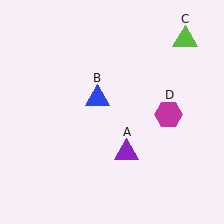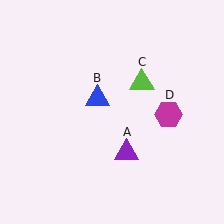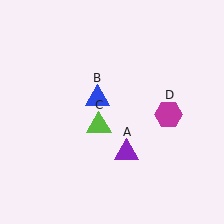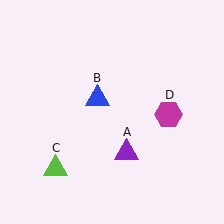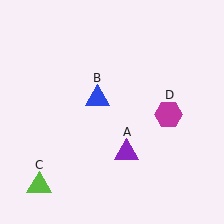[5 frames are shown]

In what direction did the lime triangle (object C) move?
The lime triangle (object C) moved down and to the left.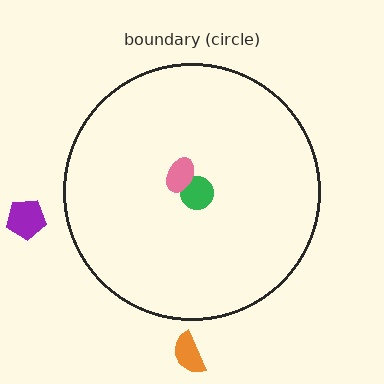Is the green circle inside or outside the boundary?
Inside.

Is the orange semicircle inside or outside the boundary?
Outside.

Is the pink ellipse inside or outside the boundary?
Inside.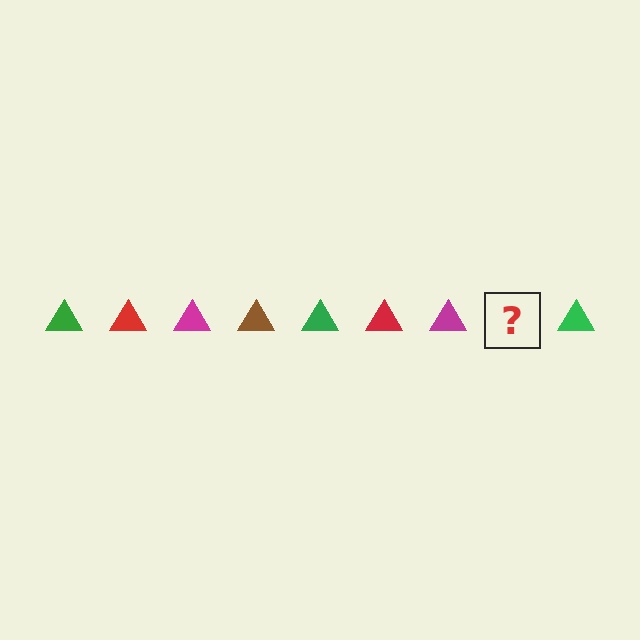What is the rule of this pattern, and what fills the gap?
The rule is that the pattern cycles through green, red, magenta, brown triangles. The gap should be filled with a brown triangle.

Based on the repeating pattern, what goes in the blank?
The blank should be a brown triangle.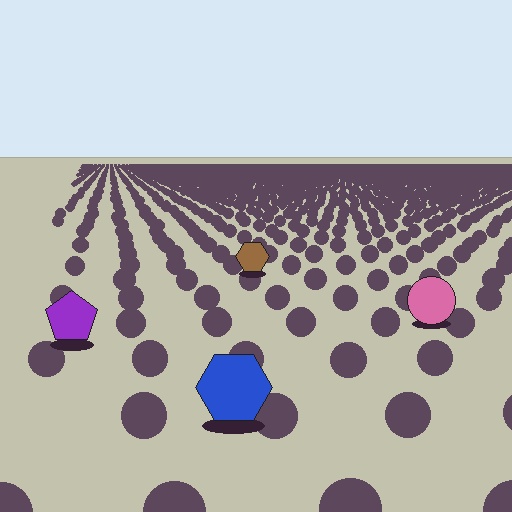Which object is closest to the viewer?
The blue hexagon is closest. The texture marks near it are larger and more spread out.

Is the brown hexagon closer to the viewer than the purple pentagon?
No. The purple pentagon is closer — you can tell from the texture gradient: the ground texture is coarser near it.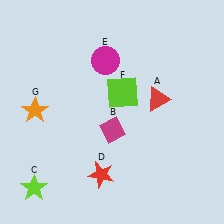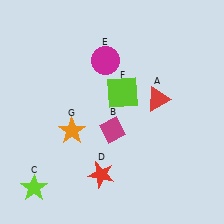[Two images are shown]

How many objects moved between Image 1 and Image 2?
1 object moved between the two images.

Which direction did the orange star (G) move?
The orange star (G) moved right.